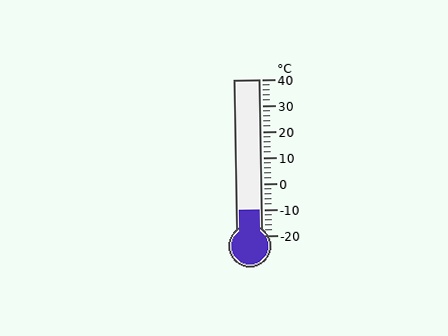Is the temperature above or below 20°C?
The temperature is below 20°C.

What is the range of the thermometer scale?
The thermometer scale ranges from -20°C to 40°C.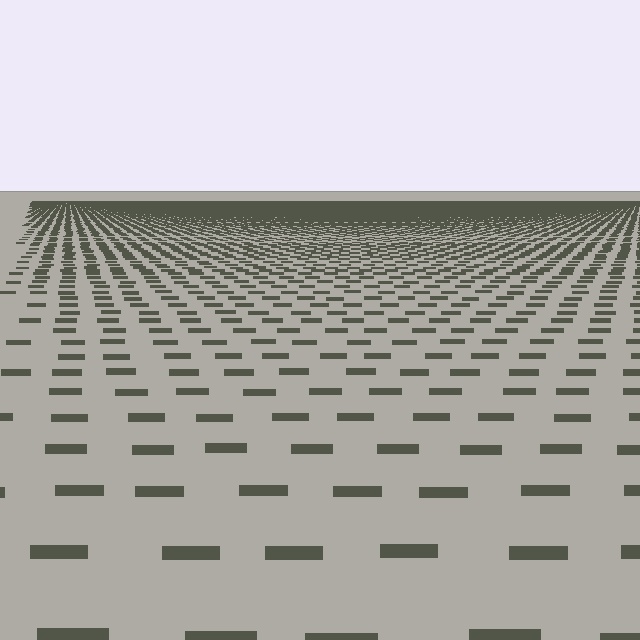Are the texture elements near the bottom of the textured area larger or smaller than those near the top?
Larger. Near the bottom, elements are closer to the viewer and appear at a bigger on-screen size.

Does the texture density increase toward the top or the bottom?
Density increases toward the top.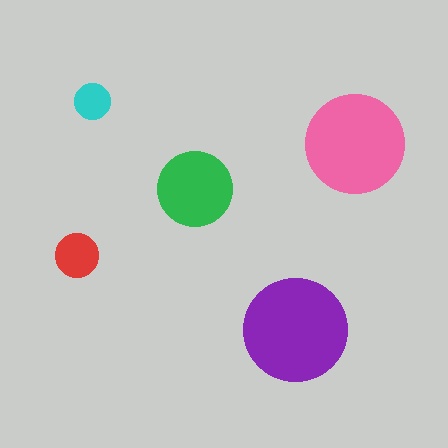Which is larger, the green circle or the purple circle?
The purple one.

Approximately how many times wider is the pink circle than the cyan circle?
About 3 times wider.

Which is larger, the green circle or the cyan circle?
The green one.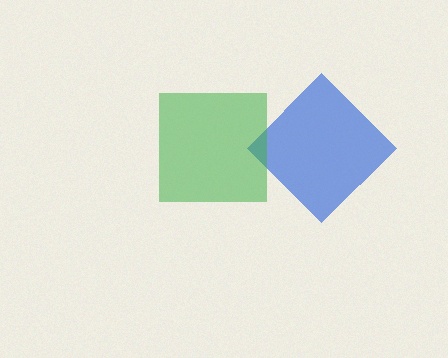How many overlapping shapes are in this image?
There are 2 overlapping shapes in the image.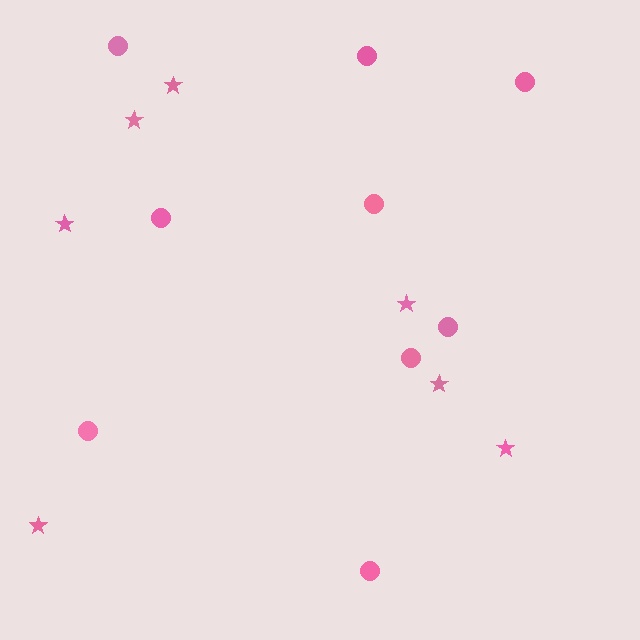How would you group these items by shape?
There are 2 groups: one group of stars (7) and one group of circles (9).